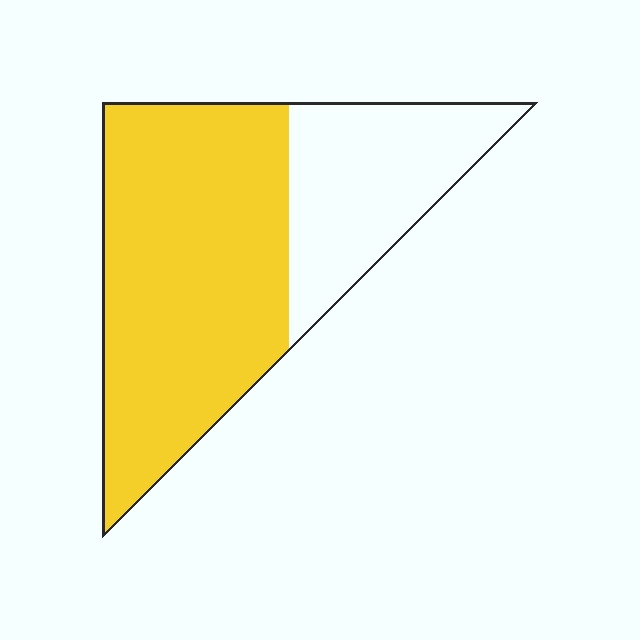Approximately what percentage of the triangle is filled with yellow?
Approximately 65%.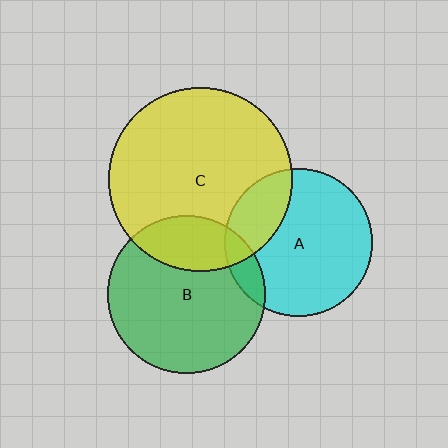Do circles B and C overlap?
Yes.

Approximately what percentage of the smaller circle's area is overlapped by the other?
Approximately 25%.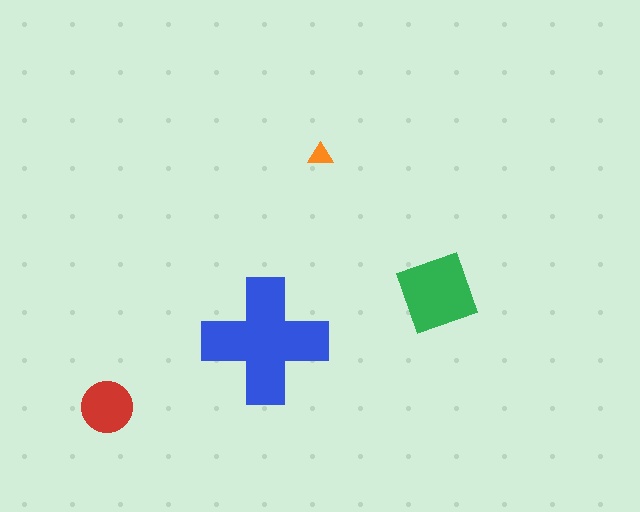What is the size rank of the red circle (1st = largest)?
3rd.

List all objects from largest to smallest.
The blue cross, the green diamond, the red circle, the orange triangle.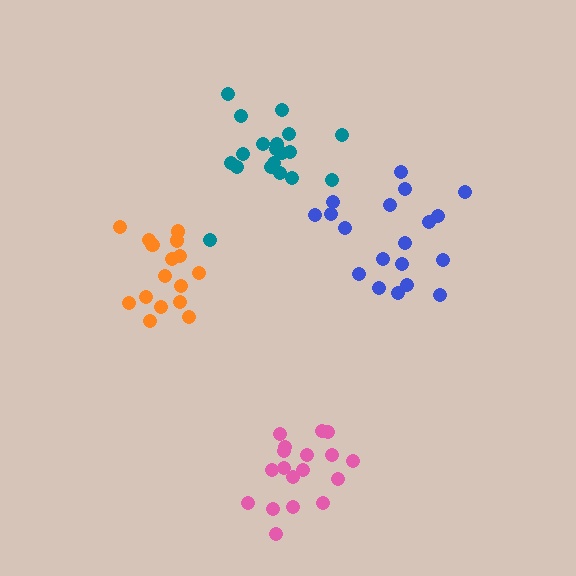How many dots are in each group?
Group 1: 18 dots, Group 2: 19 dots, Group 3: 17 dots, Group 4: 19 dots (73 total).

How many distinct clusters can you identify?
There are 4 distinct clusters.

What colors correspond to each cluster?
The clusters are colored: pink, blue, orange, teal.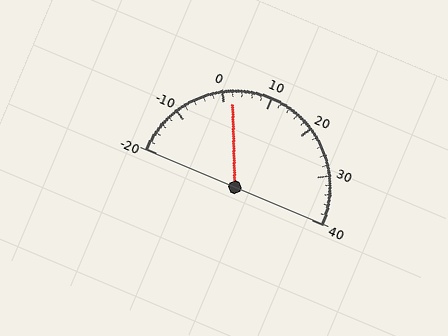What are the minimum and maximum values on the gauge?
The gauge ranges from -20 to 40.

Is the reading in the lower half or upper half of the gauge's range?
The reading is in the lower half of the range (-20 to 40).